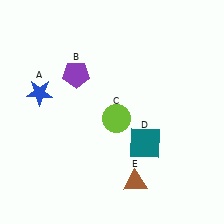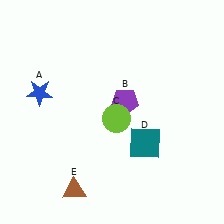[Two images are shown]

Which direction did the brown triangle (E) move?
The brown triangle (E) moved left.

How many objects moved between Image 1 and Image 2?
2 objects moved between the two images.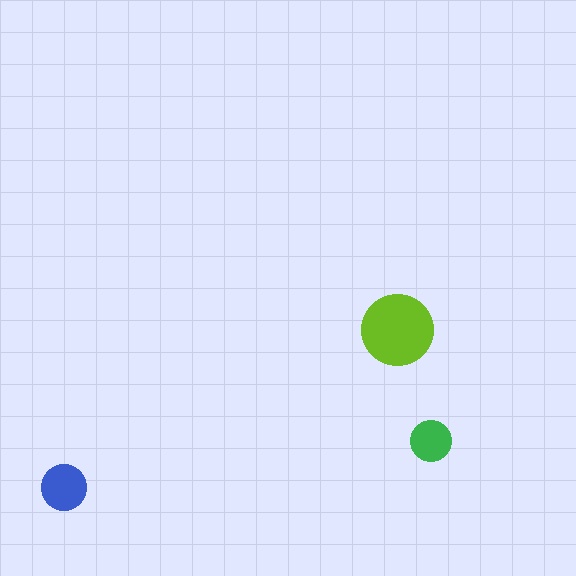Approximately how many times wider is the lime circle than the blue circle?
About 1.5 times wider.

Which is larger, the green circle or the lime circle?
The lime one.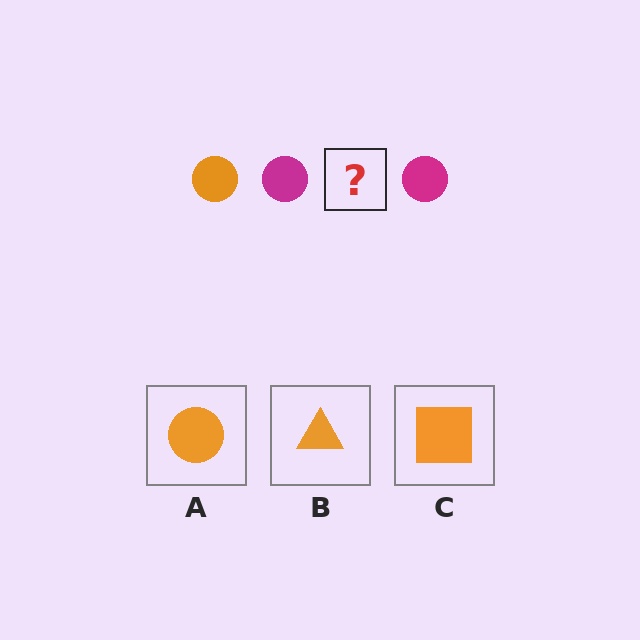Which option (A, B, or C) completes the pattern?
A.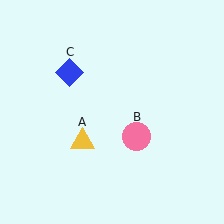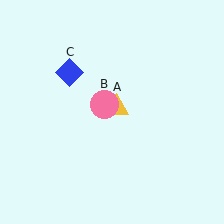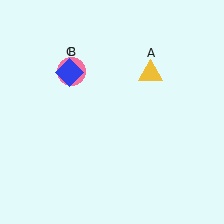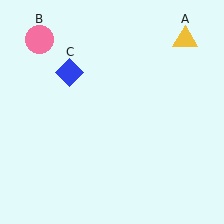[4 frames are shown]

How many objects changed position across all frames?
2 objects changed position: yellow triangle (object A), pink circle (object B).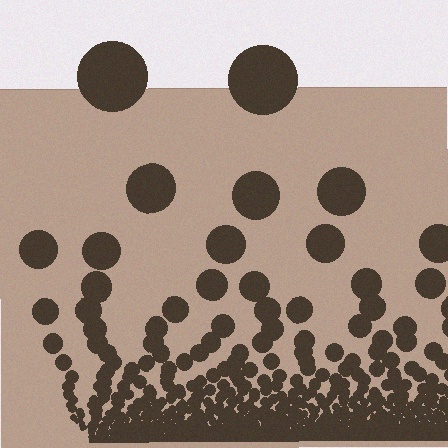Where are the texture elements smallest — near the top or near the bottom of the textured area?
Near the bottom.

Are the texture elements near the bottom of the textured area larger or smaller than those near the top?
Smaller. The gradient is inverted — elements near the bottom are smaller and denser.